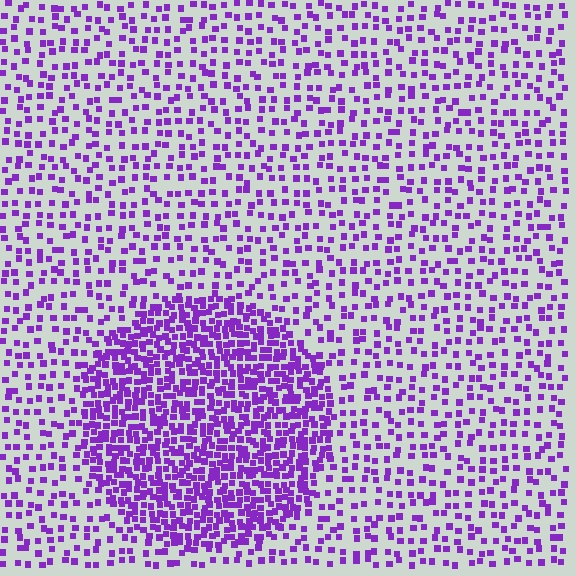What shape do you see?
I see a circle.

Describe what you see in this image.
The image contains small purple elements arranged at two different densities. A circle-shaped region is visible where the elements are more densely packed than the surrounding area.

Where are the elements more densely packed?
The elements are more densely packed inside the circle boundary.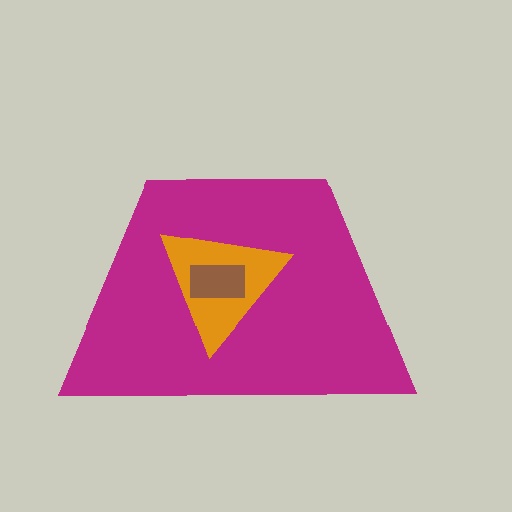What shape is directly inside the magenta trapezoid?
The orange triangle.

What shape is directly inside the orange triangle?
The brown rectangle.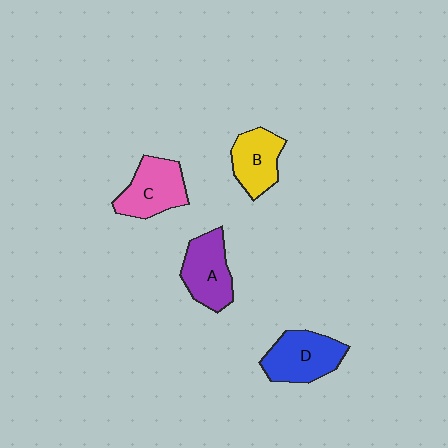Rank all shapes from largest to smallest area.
From largest to smallest: D (blue), C (pink), A (purple), B (yellow).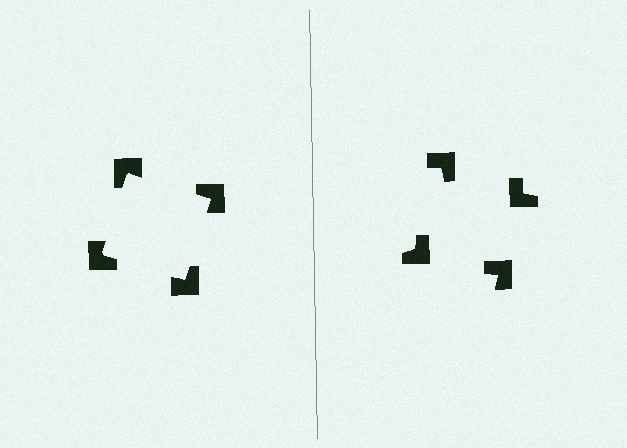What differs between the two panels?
The notched squares are positioned identically on both sides; only the wedge orientations differ. On the left they align to a square; on the right they are misaligned.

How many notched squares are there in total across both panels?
8 — 4 on each side.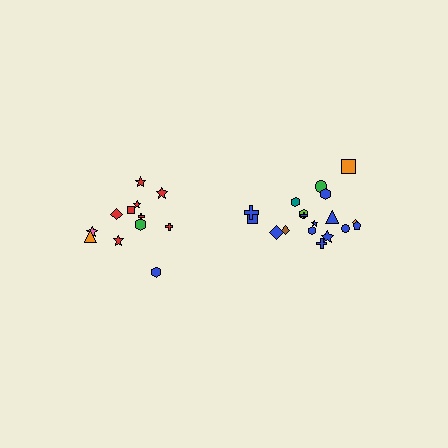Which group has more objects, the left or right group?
The right group.